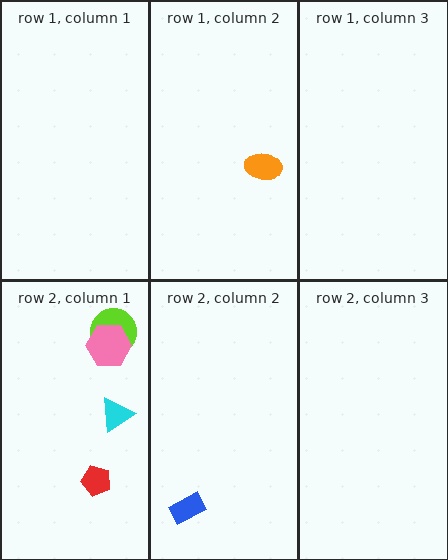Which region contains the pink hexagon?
The row 2, column 1 region.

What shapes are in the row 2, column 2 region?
The blue rectangle.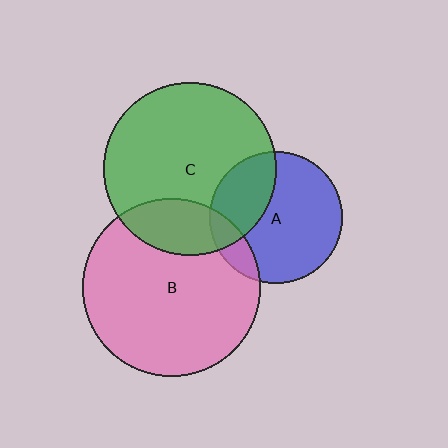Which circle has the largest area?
Circle B (pink).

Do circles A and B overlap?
Yes.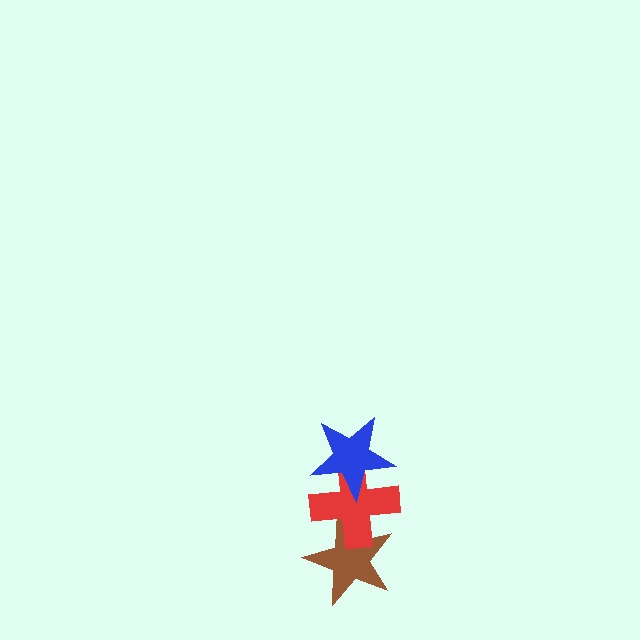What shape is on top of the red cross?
The blue star is on top of the red cross.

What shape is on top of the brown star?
The red cross is on top of the brown star.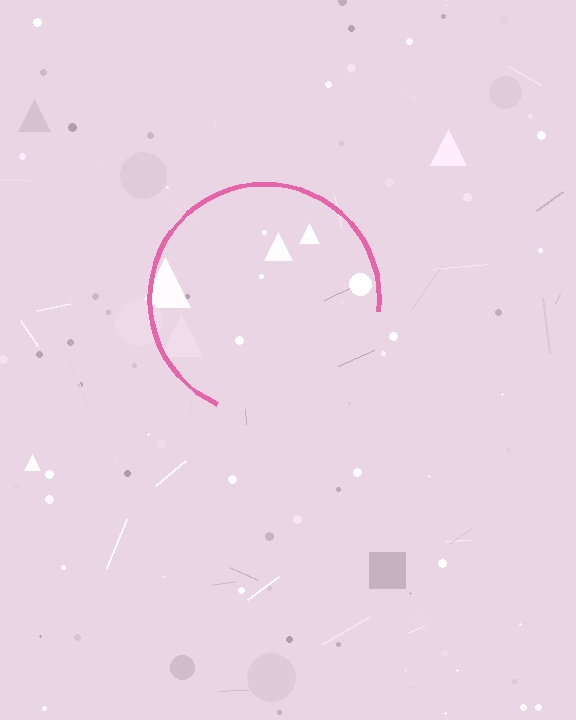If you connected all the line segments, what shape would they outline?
They would outline a circle.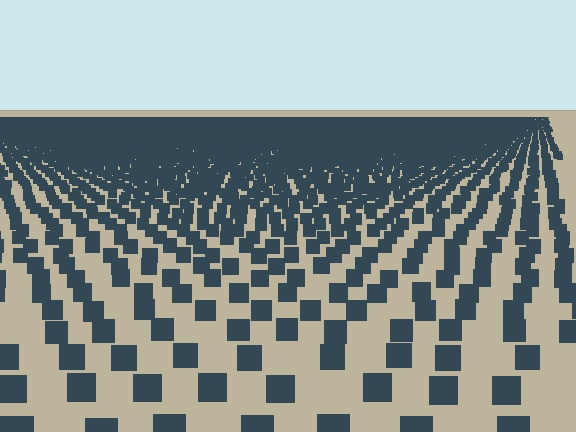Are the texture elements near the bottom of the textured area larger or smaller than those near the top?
Larger. Near the bottom, elements are closer to the viewer and appear at a bigger on-screen size.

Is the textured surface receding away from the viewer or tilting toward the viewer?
The surface is receding away from the viewer. Texture elements get smaller and denser toward the top.